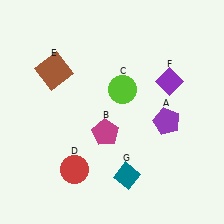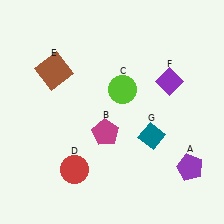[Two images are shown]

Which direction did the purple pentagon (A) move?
The purple pentagon (A) moved down.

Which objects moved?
The objects that moved are: the purple pentagon (A), the teal diamond (G).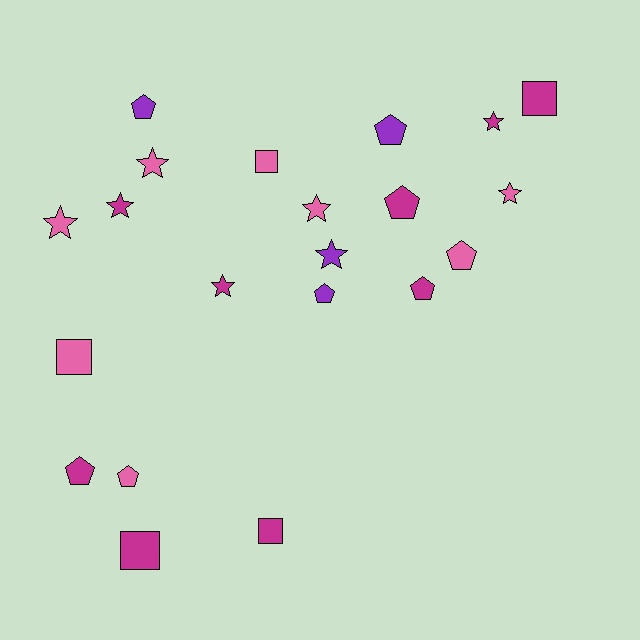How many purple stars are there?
There is 1 purple star.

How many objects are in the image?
There are 21 objects.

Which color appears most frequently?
Magenta, with 9 objects.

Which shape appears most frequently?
Pentagon, with 8 objects.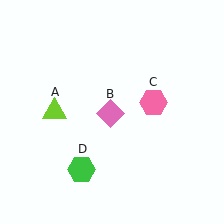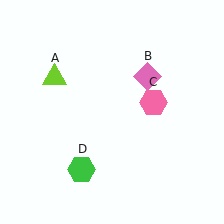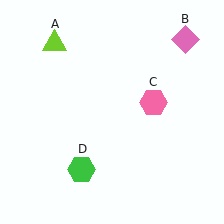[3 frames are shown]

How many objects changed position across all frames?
2 objects changed position: lime triangle (object A), pink diamond (object B).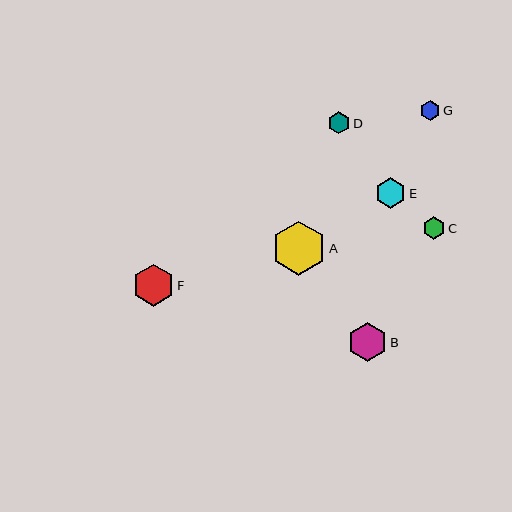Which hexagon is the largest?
Hexagon A is the largest with a size of approximately 54 pixels.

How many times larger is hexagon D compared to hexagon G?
Hexagon D is approximately 1.1 times the size of hexagon G.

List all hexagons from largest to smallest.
From largest to smallest: A, F, B, E, C, D, G.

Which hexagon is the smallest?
Hexagon G is the smallest with a size of approximately 20 pixels.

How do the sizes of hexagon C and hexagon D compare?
Hexagon C and hexagon D are approximately the same size.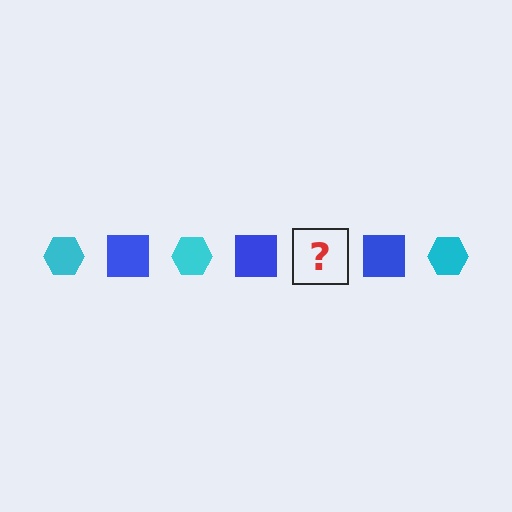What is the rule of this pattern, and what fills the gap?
The rule is that the pattern alternates between cyan hexagon and blue square. The gap should be filled with a cyan hexagon.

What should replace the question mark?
The question mark should be replaced with a cyan hexagon.